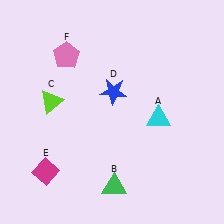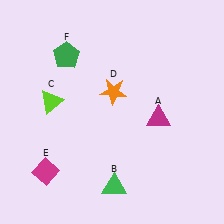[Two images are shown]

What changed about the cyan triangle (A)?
In Image 1, A is cyan. In Image 2, it changed to magenta.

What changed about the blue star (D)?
In Image 1, D is blue. In Image 2, it changed to orange.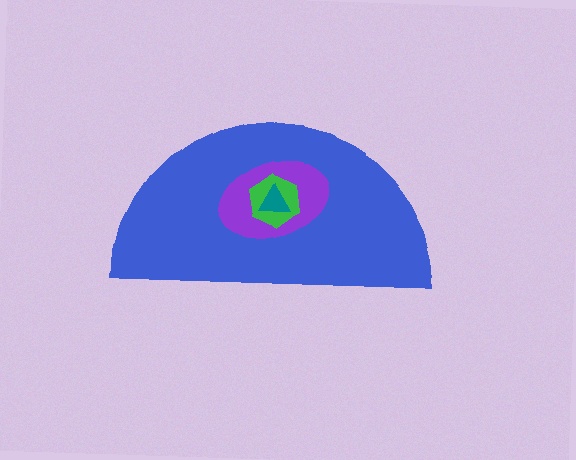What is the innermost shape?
The teal triangle.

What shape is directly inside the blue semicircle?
The purple ellipse.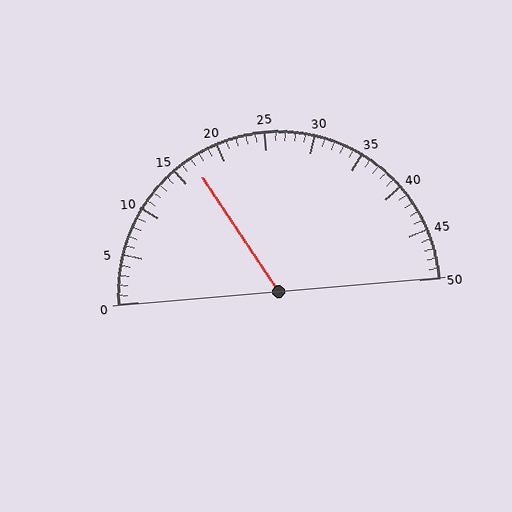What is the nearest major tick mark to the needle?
The nearest major tick mark is 15.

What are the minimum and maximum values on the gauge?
The gauge ranges from 0 to 50.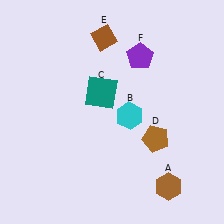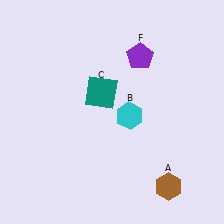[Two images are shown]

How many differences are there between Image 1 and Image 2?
There are 2 differences between the two images.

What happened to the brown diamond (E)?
The brown diamond (E) was removed in Image 2. It was in the top-left area of Image 1.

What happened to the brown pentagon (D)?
The brown pentagon (D) was removed in Image 2. It was in the bottom-right area of Image 1.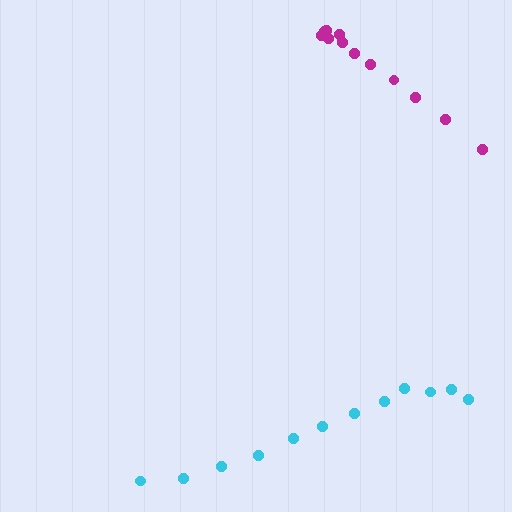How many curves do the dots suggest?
There are 2 distinct paths.